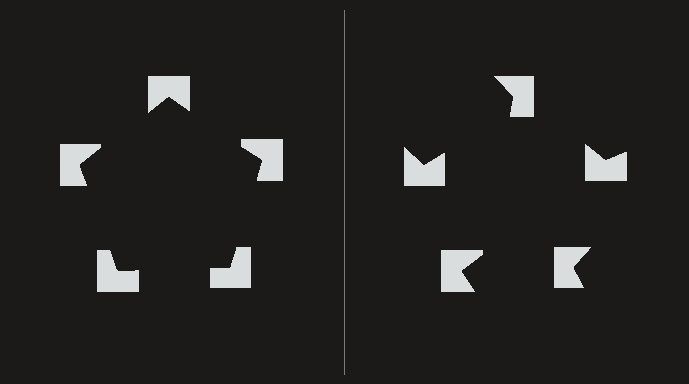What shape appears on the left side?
An illusory pentagon.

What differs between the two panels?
The notched squares are positioned identically on both sides; only the wedge orientations differ. On the left they align to a pentagon; on the right they are misaligned.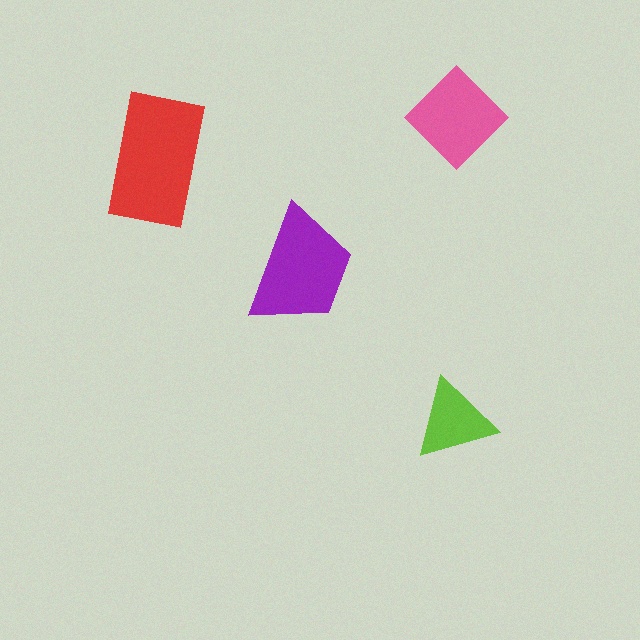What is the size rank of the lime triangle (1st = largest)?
4th.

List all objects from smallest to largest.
The lime triangle, the pink diamond, the purple trapezoid, the red rectangle.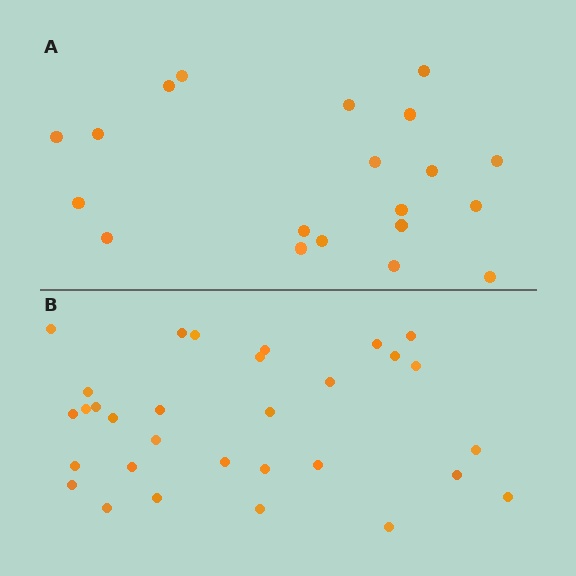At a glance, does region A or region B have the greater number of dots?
Region B (the bottom region) has more dots.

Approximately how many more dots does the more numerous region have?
Region B has roughly 12 or so more dots than region A.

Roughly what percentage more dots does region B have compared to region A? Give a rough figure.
About 55% more.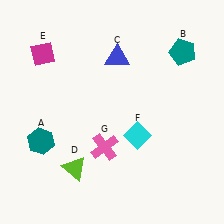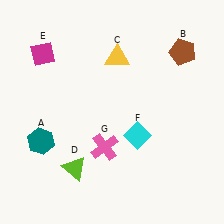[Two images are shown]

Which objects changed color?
B changed from teal to brown. C changed from blue to yellow.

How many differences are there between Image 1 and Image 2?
There are 2 differences between the two images.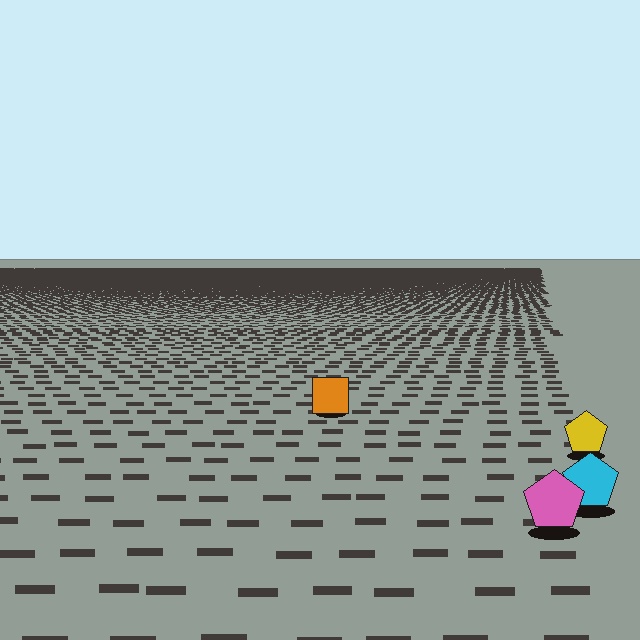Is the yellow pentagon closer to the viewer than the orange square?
Yes. The yellow pentagon is closer — you can tell from the texture gradient: the ground texture is coarser near it.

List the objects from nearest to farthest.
From nearest to farthest: the pink pentagon, the cyan pentagon, the yellow pentagon, the orange square.